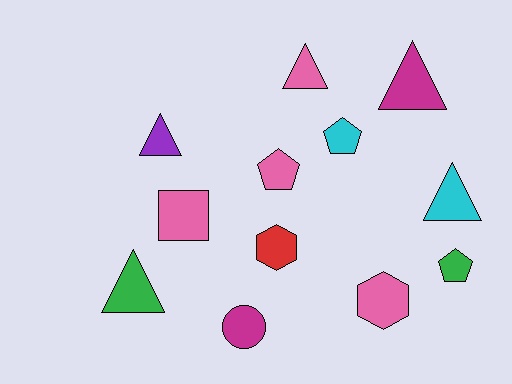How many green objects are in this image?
There are 2 green objects.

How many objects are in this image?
There are 12 objects.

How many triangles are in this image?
There are 5 triangles.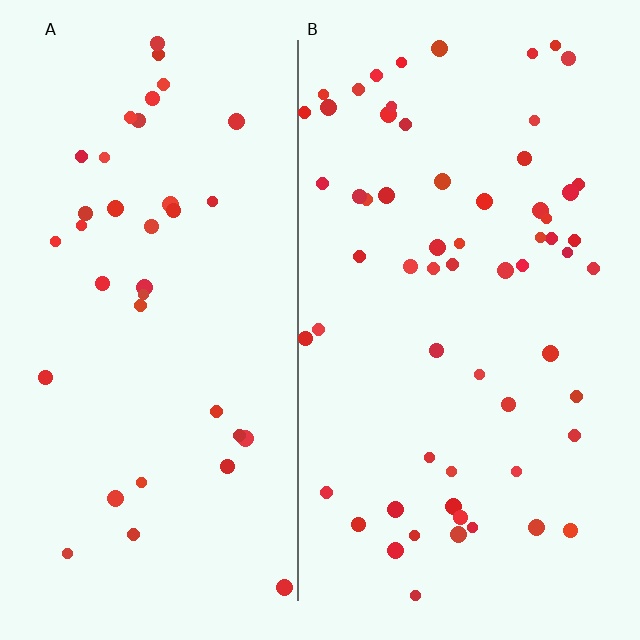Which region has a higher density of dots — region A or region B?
B (the right).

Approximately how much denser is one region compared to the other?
Approximately 1.7× — region B over region A.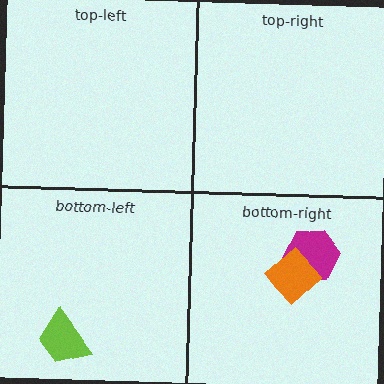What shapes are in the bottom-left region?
The lime trapezoid.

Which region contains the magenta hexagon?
The bottom-right region.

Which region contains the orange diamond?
The bottom-right region.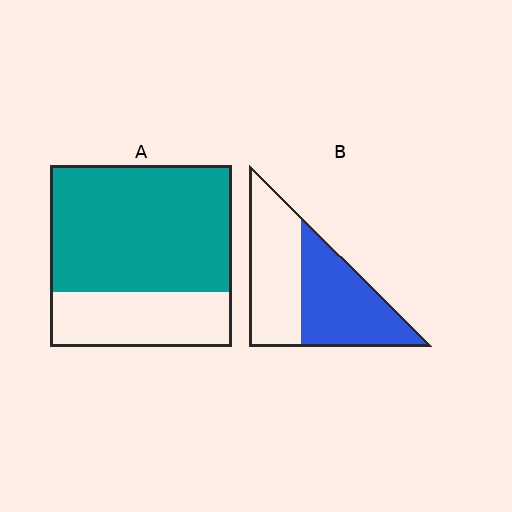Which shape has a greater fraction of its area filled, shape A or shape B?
Shape A.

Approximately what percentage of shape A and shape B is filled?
A is approximately 70% and B is approximately 50%.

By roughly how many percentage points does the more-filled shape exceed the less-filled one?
By roughly 20 percentage points (A over B).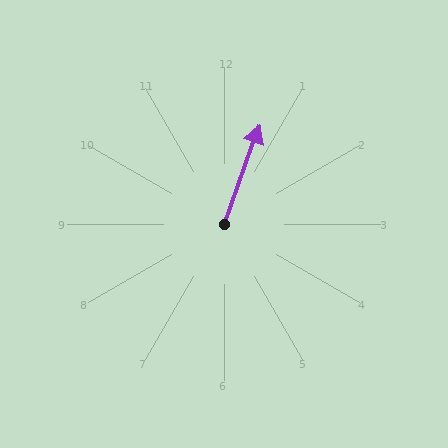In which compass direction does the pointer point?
North.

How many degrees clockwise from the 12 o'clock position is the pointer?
Approximately 20 degrees.